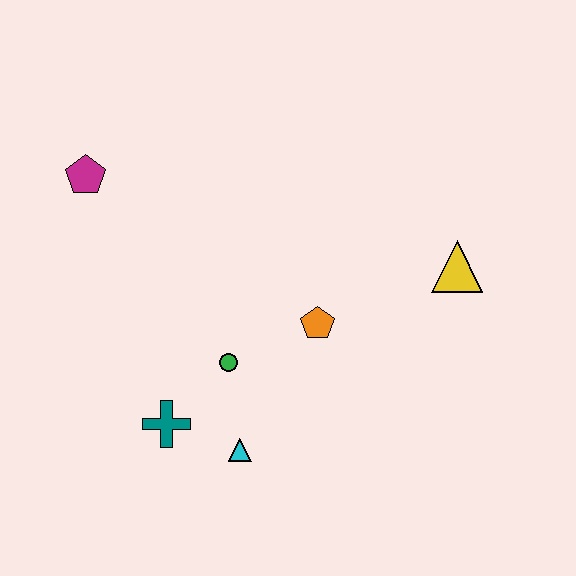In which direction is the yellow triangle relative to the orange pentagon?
The yellow triangle is to the right of the orange pentagon.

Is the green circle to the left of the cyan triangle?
Yes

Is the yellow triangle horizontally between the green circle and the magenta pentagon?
No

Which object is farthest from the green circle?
The yellow triangle is farthest from the green circle.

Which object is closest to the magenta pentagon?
The green circle is closest to the magenta pentagon.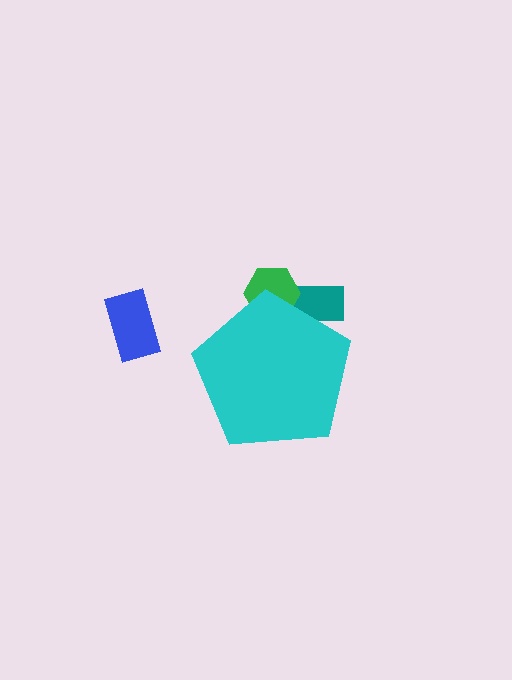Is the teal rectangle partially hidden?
Yes, the teal rectangle is partially hidden behind the cyan pentagon.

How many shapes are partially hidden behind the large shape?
2 shapes are partially hidden.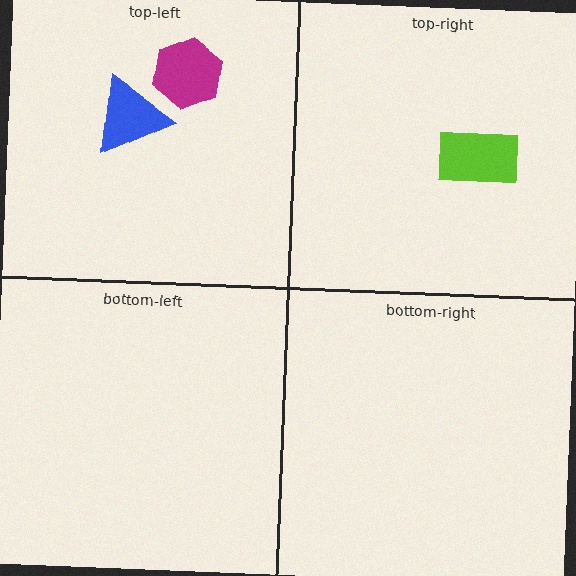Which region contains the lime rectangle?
The top-right region.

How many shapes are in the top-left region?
2.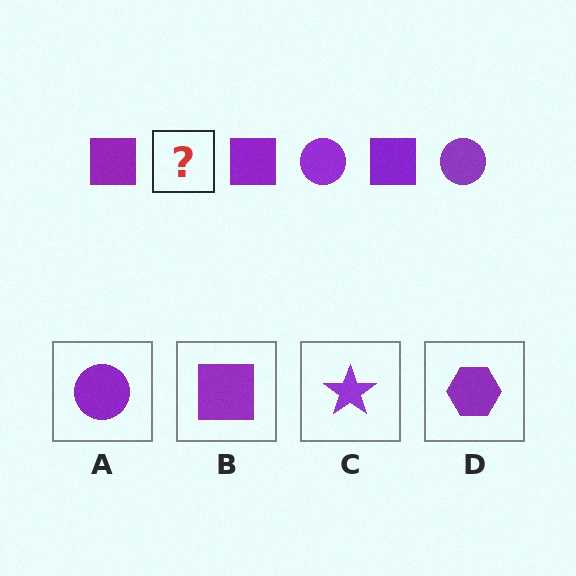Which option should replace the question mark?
Option A.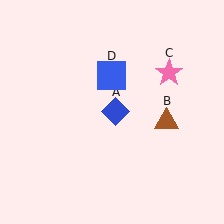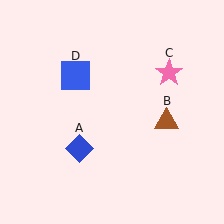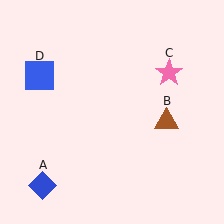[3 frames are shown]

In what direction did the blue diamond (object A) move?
The blue diamond (object A) moved down and to the left.